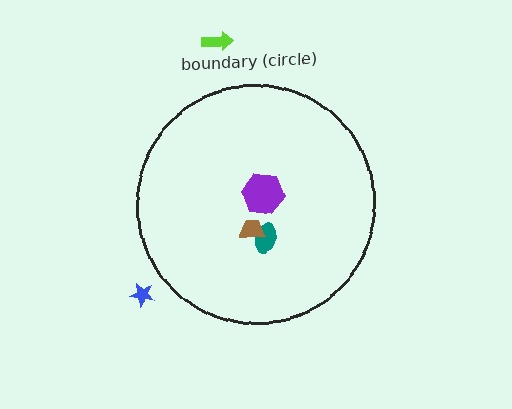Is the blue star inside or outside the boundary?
Outside.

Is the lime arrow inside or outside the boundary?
Outside.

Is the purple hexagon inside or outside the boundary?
Inside.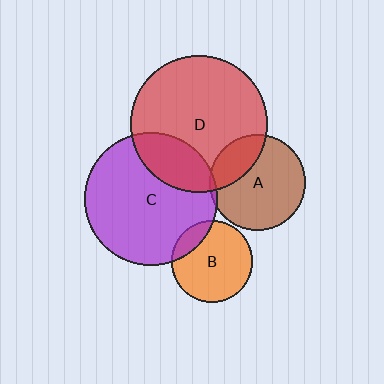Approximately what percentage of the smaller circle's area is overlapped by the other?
Approximately 25%.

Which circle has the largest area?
Circle D (red).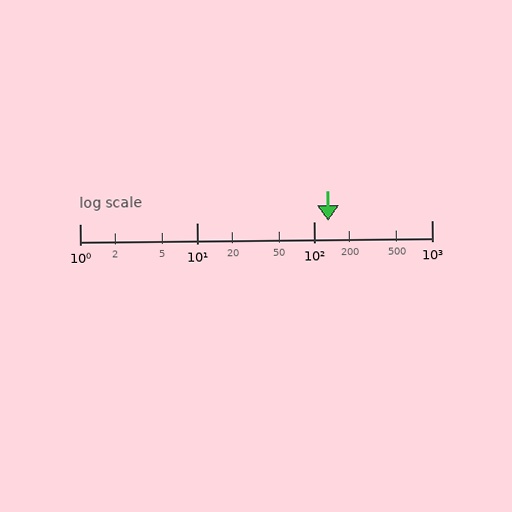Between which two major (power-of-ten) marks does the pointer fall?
The pointer is between 100 and 1000.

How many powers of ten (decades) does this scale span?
The scale spans 3 decades, from 1 to 1000.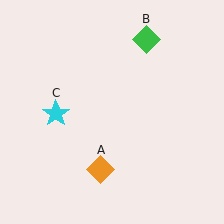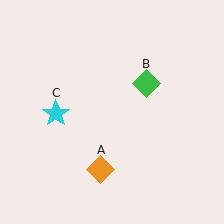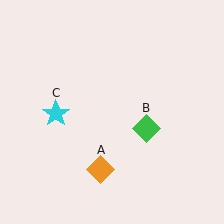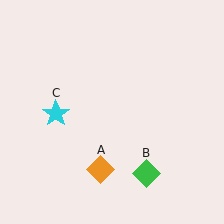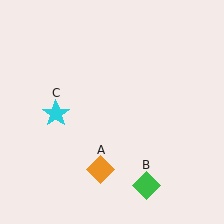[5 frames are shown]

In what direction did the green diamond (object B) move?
The green diamond (object B) moved down.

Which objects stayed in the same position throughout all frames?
Orange diamond (object A) and cyan star (object C) remained stationary.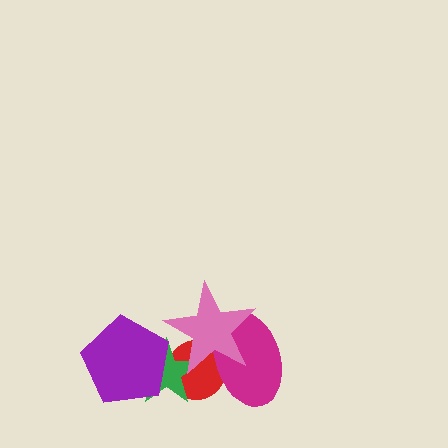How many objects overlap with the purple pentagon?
1 object overlaps with the purple pentagon.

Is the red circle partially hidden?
Yes, it is partially covered by another shape.